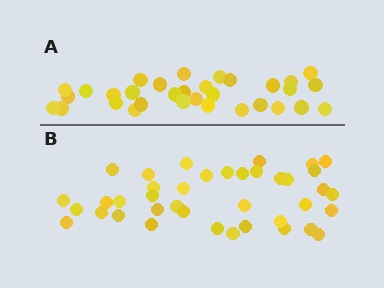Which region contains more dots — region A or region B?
Region B (the bottom region) has more dots.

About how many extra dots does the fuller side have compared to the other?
Region B has roughly 8 or so more dots than region A.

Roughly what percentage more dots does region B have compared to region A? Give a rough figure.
About 20% more.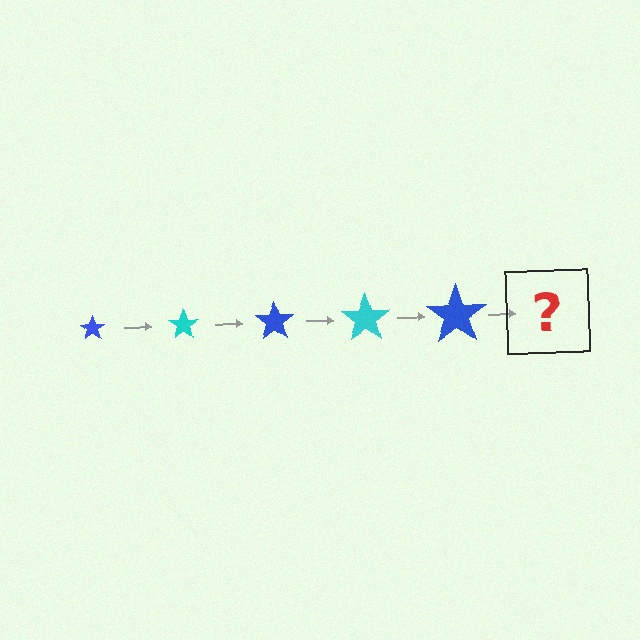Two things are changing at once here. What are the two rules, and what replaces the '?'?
The two rules are that the star grows larger each step and the color cycles through blue and cyan. The '?' should be a cyan star, larger than the previous one.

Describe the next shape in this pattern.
It should be a cyan star, larger than the previous one.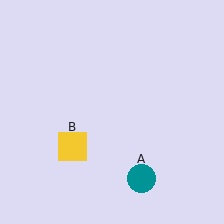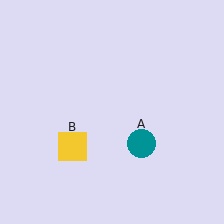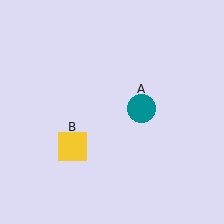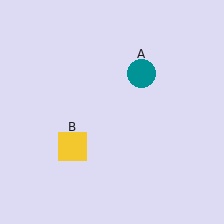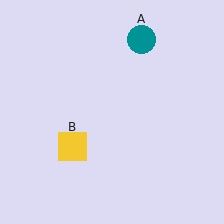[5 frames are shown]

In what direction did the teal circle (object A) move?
The teal circle (object A) moved up.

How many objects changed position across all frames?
1 object changed position: teal circle (object A).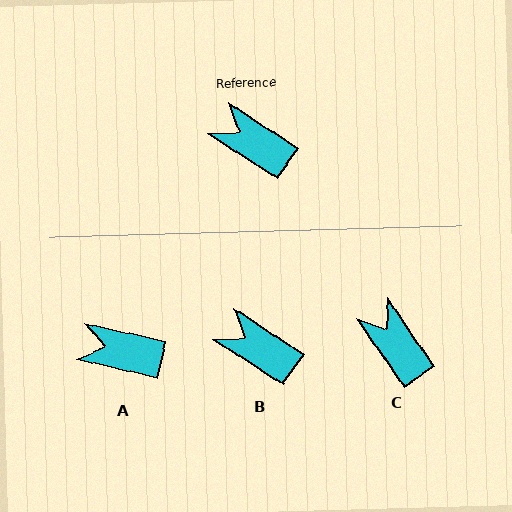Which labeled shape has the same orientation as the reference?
B.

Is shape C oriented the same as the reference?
No, it is off by about 23 degrees.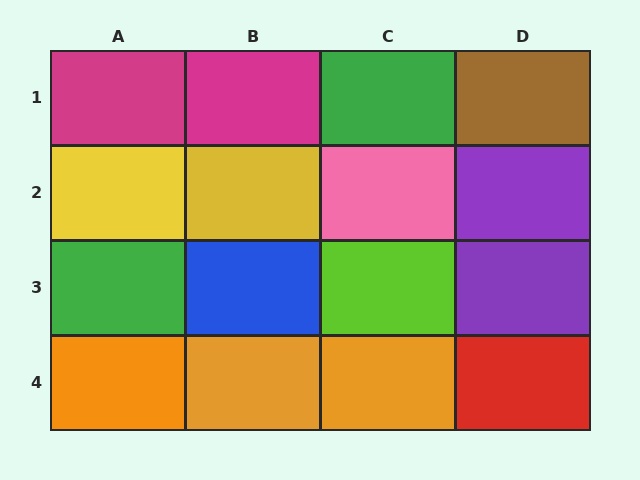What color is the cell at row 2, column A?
Yellow.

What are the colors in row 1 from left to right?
Magenta, magenta, green, brown.